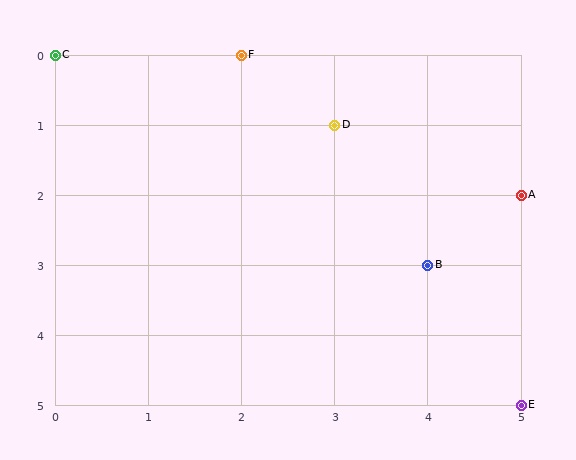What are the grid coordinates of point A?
Point A is at grid coordinates (5, 2).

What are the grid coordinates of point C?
Point C is at grid coordinates (0, 0).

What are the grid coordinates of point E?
Point E is at grid coordinates (5, 5).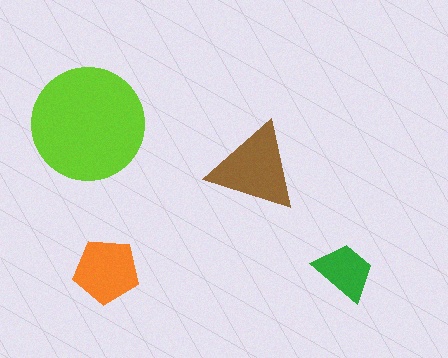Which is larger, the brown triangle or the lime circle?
The lime circle.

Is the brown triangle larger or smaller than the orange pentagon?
Larger.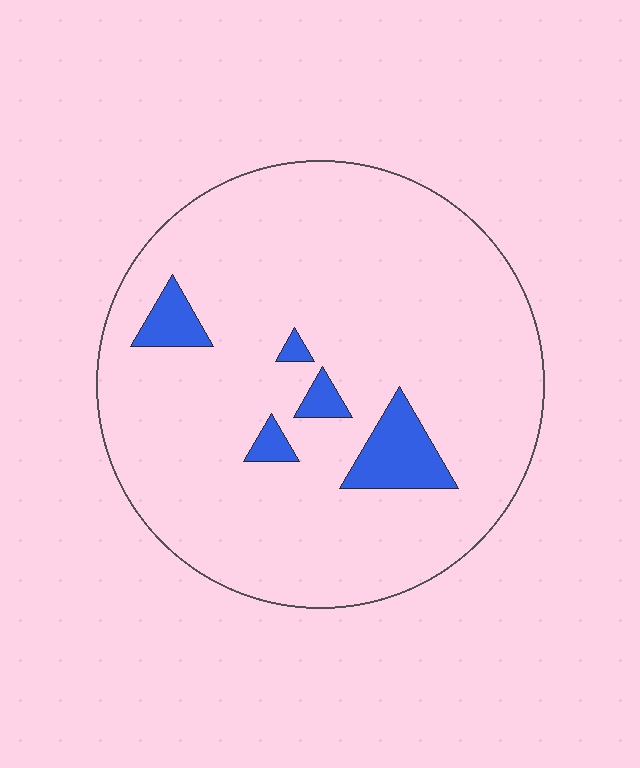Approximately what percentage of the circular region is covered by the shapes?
Approximately 10%.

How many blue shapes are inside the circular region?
5.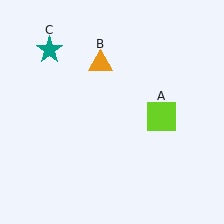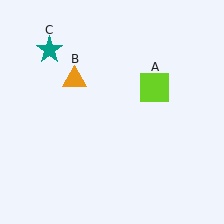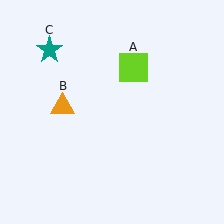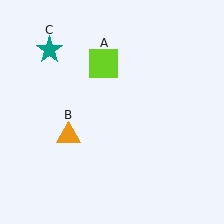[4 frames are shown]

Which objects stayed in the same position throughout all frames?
Teal star (object C) remained stationary.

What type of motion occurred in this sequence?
The lime square (object A), orange triangle (object B) rotated counterclockwise around the center of the scene.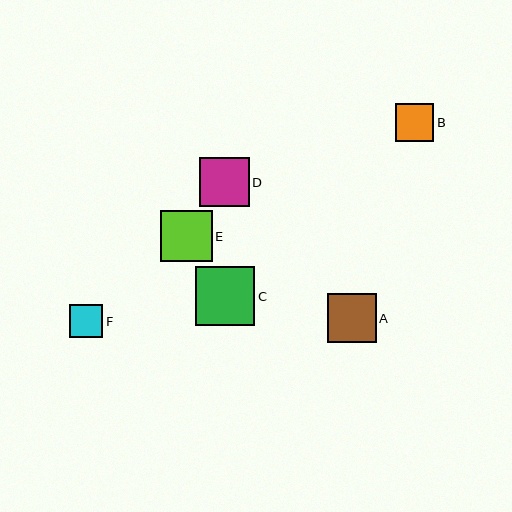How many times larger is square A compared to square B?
Square A is approximately 1.3 times the size of square B.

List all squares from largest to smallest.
From largest to smallest: C, E, D, A, B, F.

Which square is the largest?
Square C is the largest with a size of approximately 59 pixels.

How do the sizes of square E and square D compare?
Square E and square D are approximately the same size.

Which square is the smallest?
Square F is the smallest with a size of approximately 34 pixels.